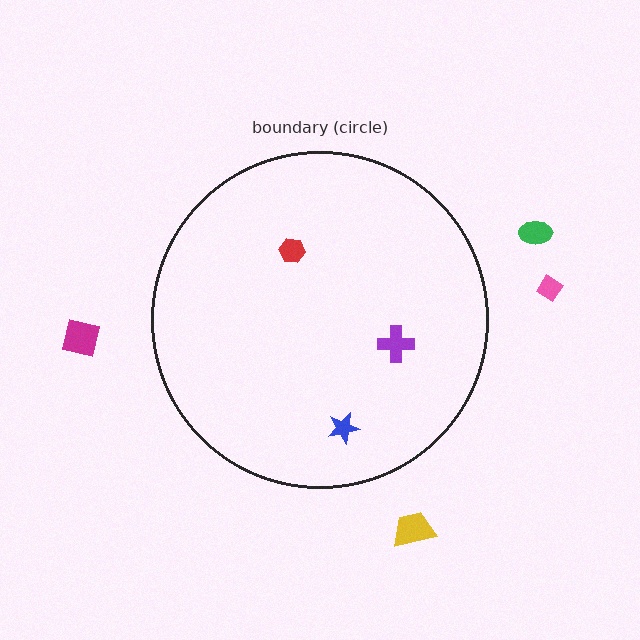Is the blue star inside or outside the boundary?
Inside.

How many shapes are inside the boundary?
3 inside, 4 outside.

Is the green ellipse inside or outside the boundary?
Outside.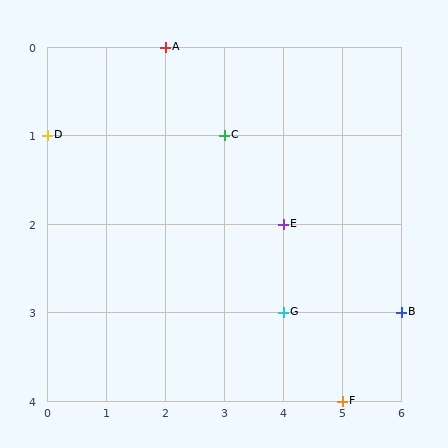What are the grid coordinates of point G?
Point G is at grid coordinates (4, 3).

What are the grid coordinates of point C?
Point C is at grid coordinates (3, 1).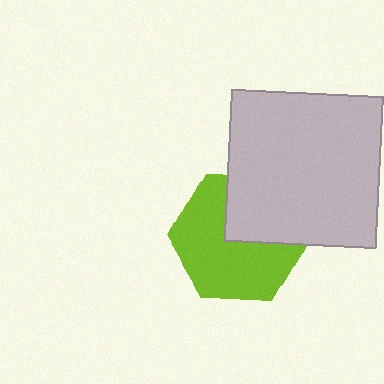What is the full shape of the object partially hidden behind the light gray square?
The partially hidden object is a lime hexagon.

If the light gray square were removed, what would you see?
You would see the complete lime hexagon.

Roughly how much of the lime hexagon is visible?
Most of it is visible (roughly 65%).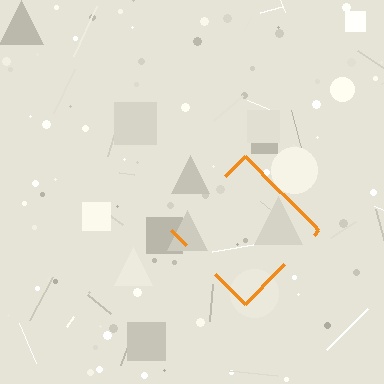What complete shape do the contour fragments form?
The contour fragments form a diamond.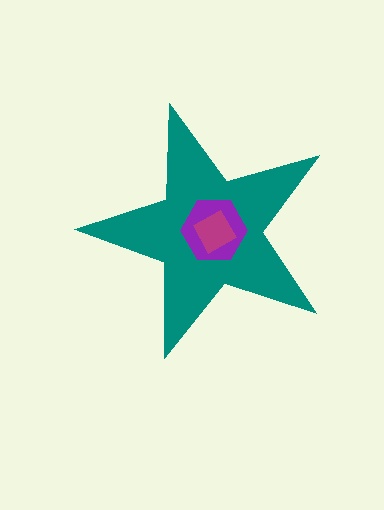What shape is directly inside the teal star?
The purple hexagon.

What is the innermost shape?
The magenta diamond.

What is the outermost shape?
The teal star.